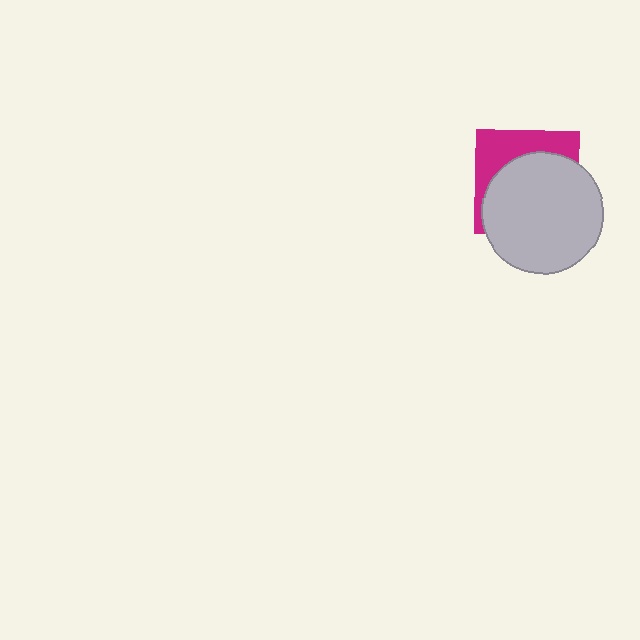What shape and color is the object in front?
The object in front is a light gray circle.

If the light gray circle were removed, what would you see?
You would see the complete magenta square.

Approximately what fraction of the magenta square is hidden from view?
Roughly 65% of the magenta square is hidden behind the light gray circle.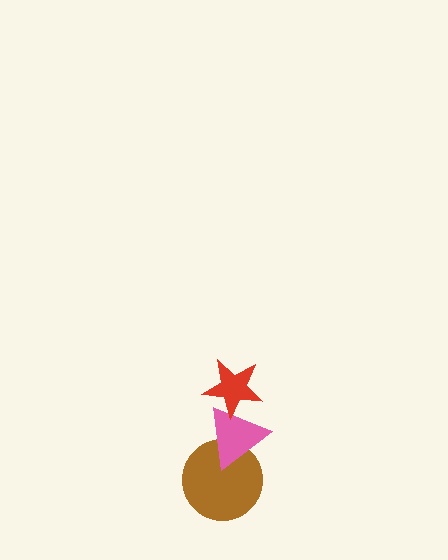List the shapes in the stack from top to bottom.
From top to bottom: the red star, the pink triangle, the brown circle.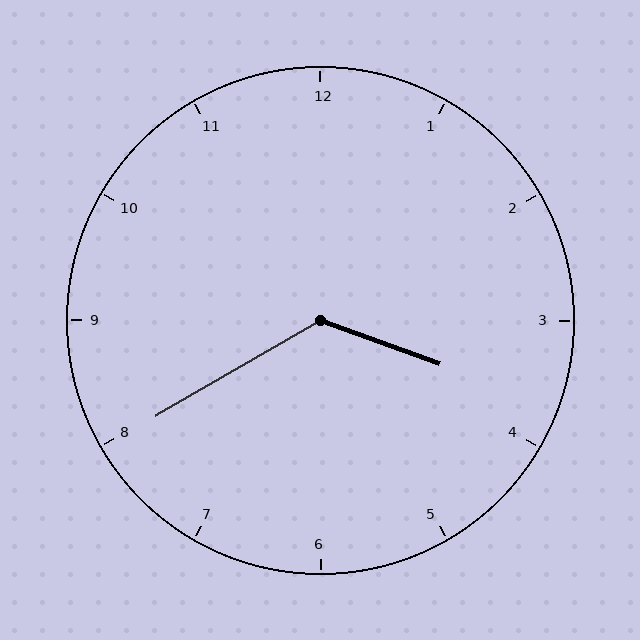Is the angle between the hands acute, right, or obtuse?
It is obtuse.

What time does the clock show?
3:40.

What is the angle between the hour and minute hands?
Approximately 130 degrees.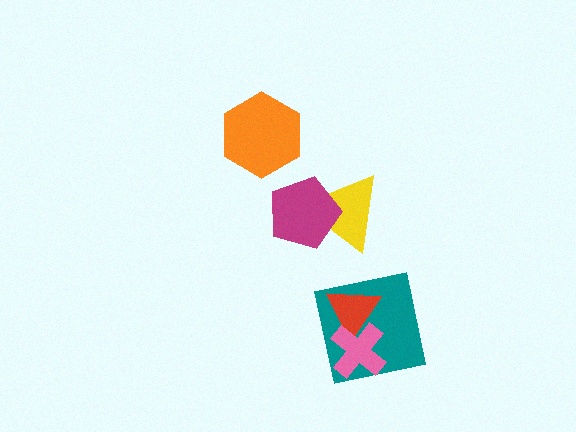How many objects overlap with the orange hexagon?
0 objects overlap with the orange hexagon.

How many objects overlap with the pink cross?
2 objects overlap with the pink cross.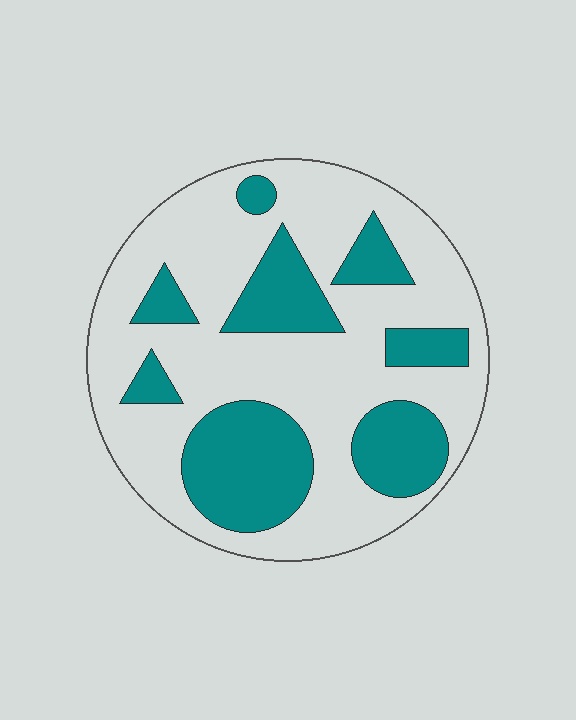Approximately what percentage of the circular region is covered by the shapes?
Approximately 30%.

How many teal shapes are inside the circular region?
8.